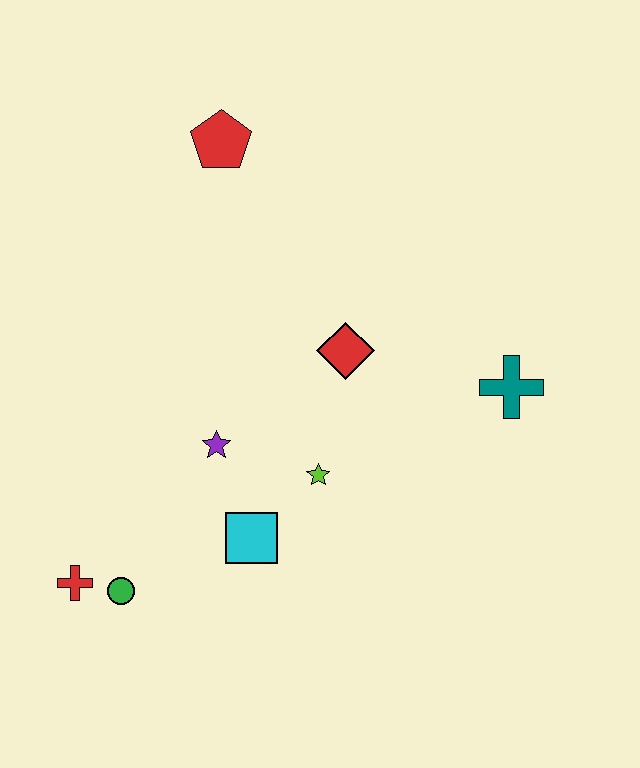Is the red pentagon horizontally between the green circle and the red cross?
No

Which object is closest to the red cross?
The green circle is closest to the red cross.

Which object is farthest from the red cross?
The teal cross is farthest from the red cross.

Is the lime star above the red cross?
Yes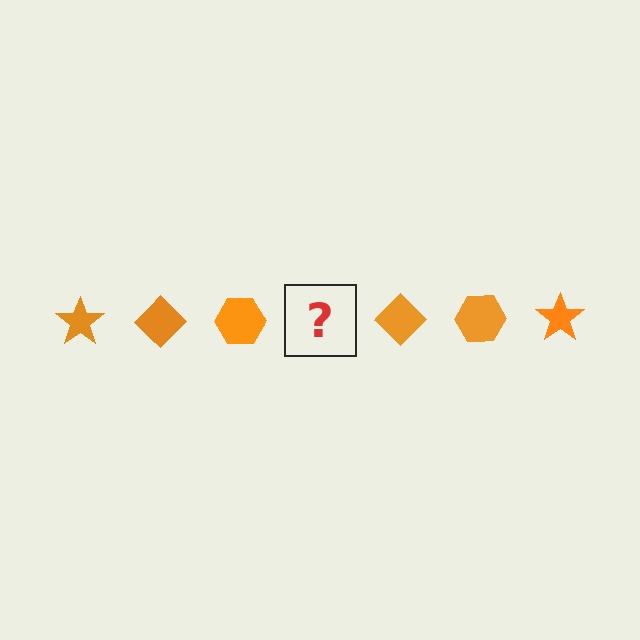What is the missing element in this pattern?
The missing element is an orange star.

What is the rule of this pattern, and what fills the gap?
The rule is that the pattern cycles through star, diamond, hexagon shapes in orange. The gap should be filled with an orange star.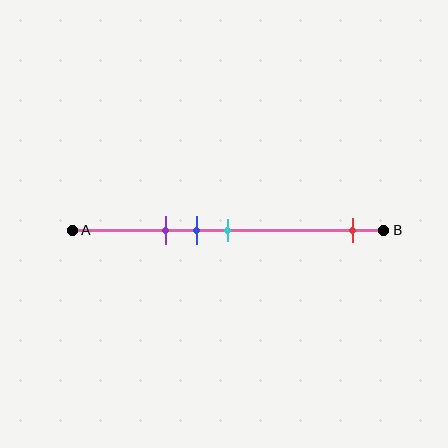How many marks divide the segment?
There are 4 marks dividing the segment.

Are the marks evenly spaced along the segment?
No, the marks are not evenly spaced.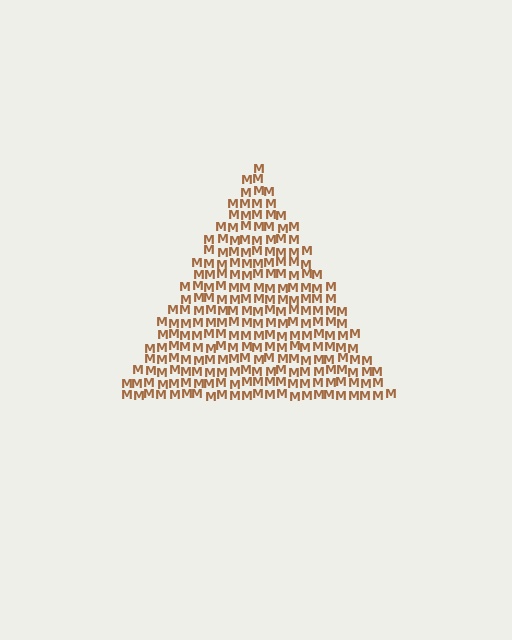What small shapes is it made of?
It is made of small letter M's.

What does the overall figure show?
The overall figure shows a triangle.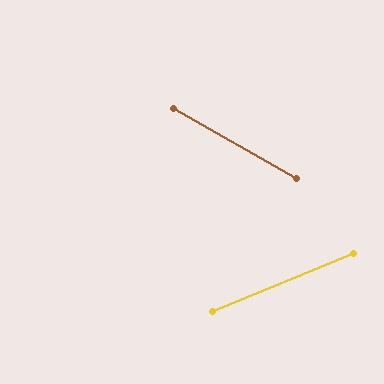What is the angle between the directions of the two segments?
Approximately 52 degrees.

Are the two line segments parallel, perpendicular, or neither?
Neither parallel nor perpendicular — they differ by about 52°.